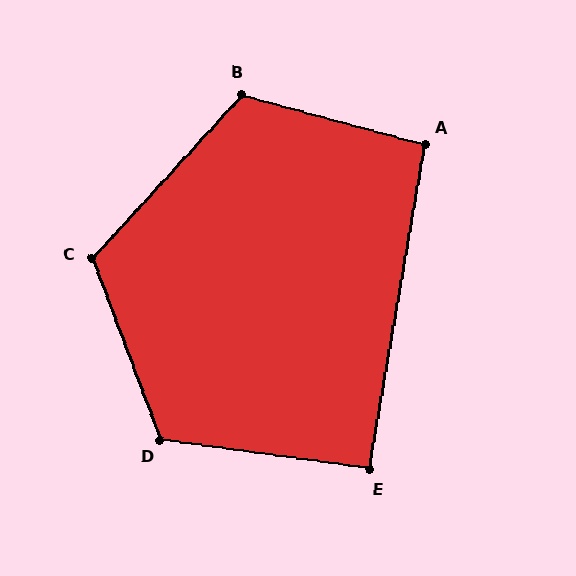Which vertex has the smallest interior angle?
E, at approximately 92 degrees.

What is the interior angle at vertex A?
Approximately 95 degrees (obtuse).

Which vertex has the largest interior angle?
D, at approximately 119 degrees.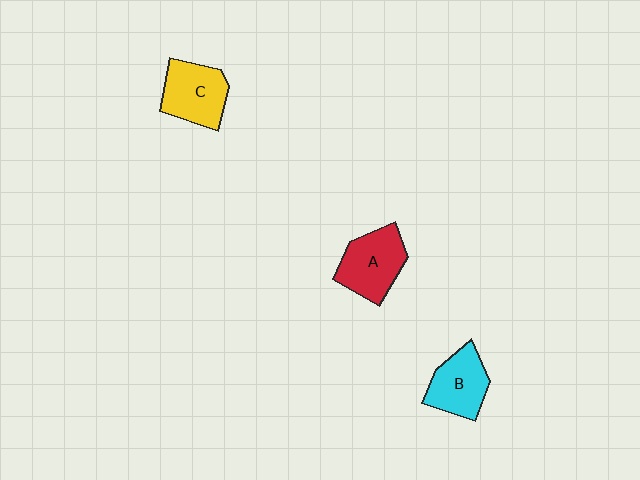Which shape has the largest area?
Shape A (red).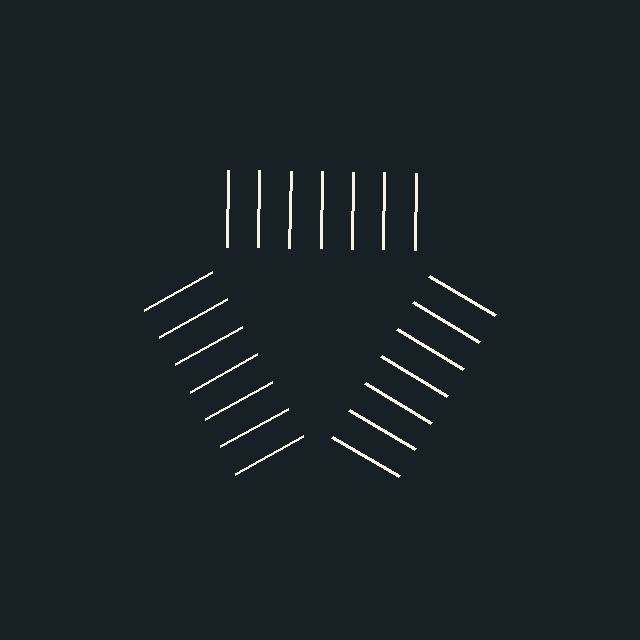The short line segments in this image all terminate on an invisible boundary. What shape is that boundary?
An illusory triangle — the line segments terminate on its edges but no continuous stroke is drawn.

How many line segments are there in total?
21 — 7 along each of the 3 edges.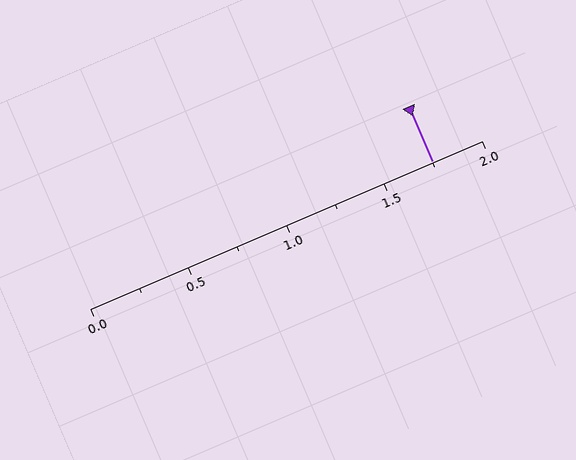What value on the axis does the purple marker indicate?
The marker indicates approximately 1.75.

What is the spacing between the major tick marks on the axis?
The major ticks are spaced 0.5 apart.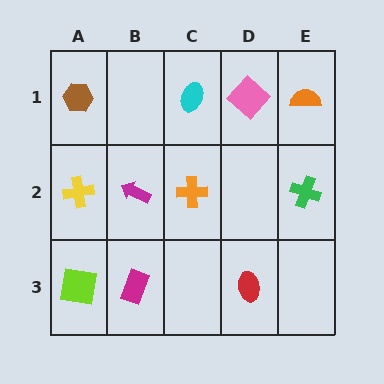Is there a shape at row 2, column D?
No, that cell is empty.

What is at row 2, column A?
A yellow cross.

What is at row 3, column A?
A lime square.